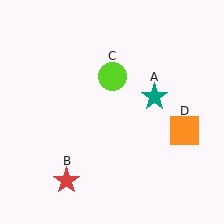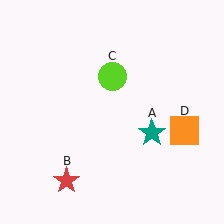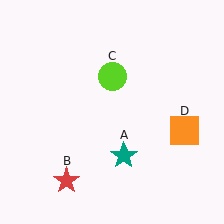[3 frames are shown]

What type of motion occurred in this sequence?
The teal star (object A) rotated clockwise around the center of the scene.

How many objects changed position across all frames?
1 object changed position: teal star (object A).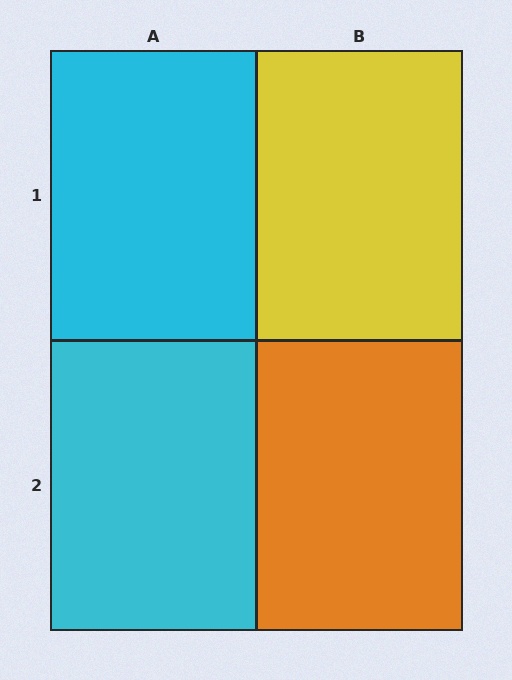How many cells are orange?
1 cell is orange.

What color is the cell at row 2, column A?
Cyan.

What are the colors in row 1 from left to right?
Cyan, yellow.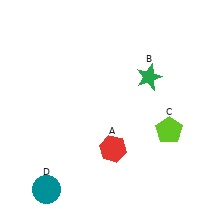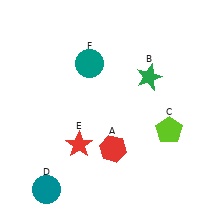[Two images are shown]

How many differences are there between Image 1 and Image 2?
There are 2 differences between the two images.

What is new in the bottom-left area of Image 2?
A red star (E) was added in the bottom-left area of Image 2.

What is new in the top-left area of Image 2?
A teal circle (F) was added in the top-left area of Image 2.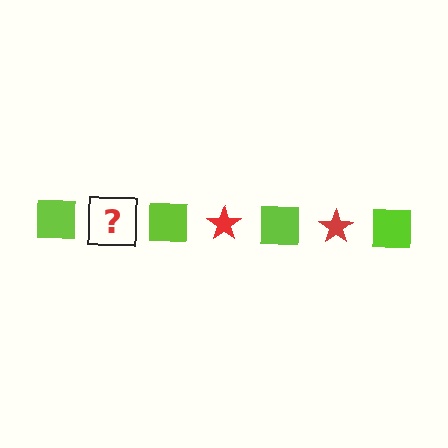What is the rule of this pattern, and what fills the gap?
The rule is that the pattern alternates between lime square and red star. The gap should be filled with a red star.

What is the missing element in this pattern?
The missing element is a red star.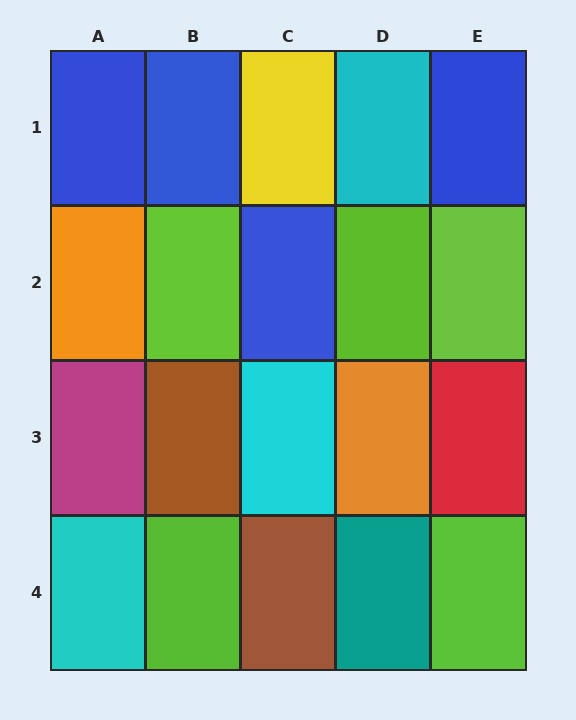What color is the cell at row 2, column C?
Blue.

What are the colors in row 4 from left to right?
Cyan, lime, brown, teal, lime.